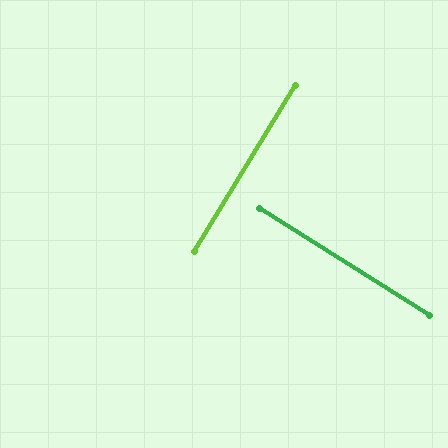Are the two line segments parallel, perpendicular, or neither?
Perpendicular — they meet at approximately 89°.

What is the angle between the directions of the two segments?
Approximately 89 degrees.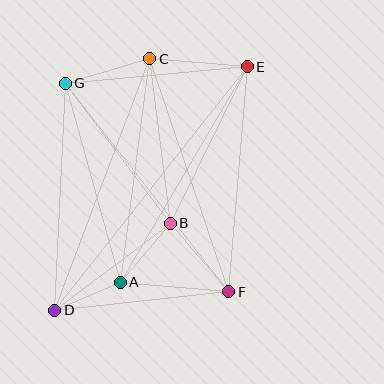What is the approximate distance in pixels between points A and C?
The distance between A and C is approximately 225 pixels.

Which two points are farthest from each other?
Points D and E are farthest from each other.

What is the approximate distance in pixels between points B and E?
The distance between B and E is approximately 174 pixels.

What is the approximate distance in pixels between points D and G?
The distance between D and G is approximately 227 pixels.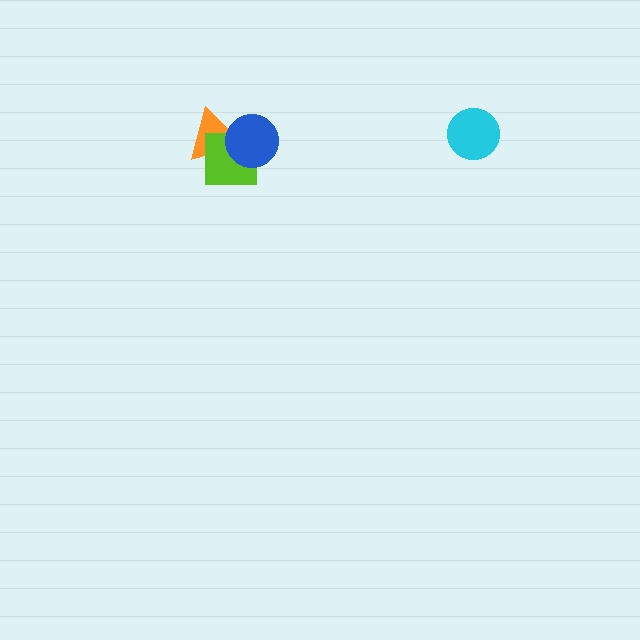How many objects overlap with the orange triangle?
2 objects overlap with the orange triangle.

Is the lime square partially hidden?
Yes, it is partially covered by another shape.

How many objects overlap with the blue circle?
2 objects overlap with the blue circle.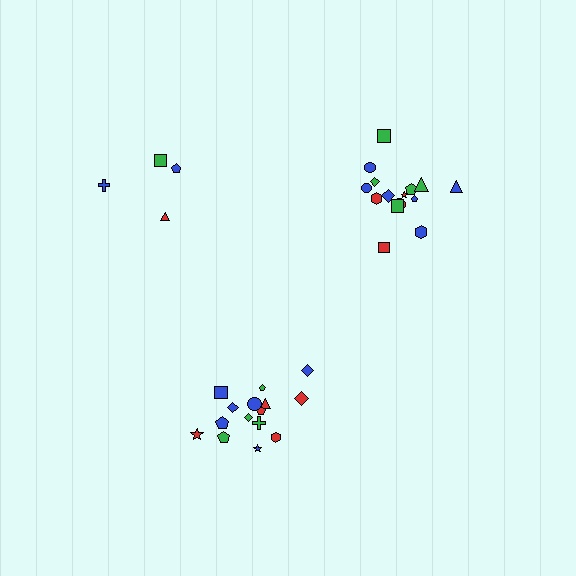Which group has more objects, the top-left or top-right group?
The top-right group.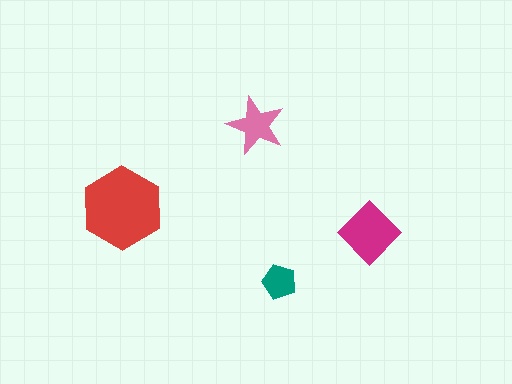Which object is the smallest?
The teal pentagon.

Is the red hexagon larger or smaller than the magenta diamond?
Larger.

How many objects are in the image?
There are 4 objects in the image.